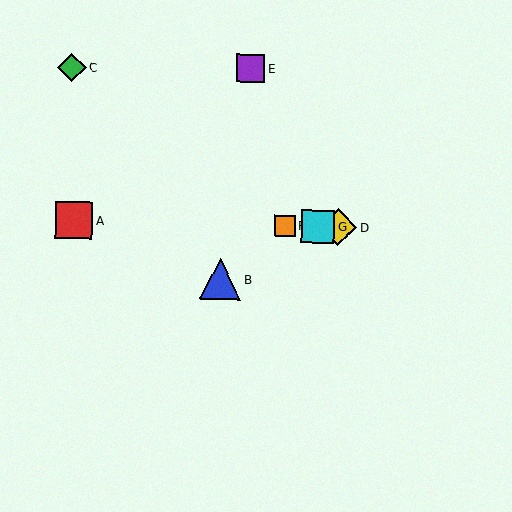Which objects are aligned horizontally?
Objects A, D, F, G are aligned horizontally.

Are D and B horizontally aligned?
No, D is at y≈227 and B is at y≈279.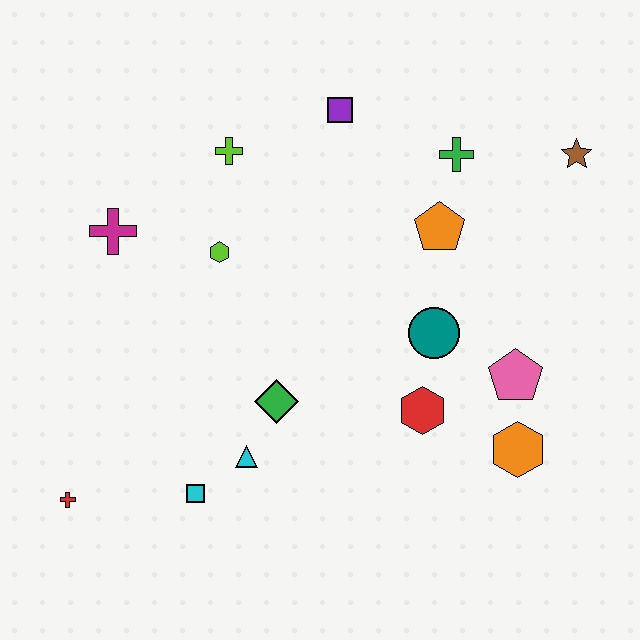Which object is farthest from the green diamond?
The brown star is farthest from the green diamond.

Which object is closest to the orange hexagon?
The pink pentagon is closest to the orange hexagon.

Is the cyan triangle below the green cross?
Yes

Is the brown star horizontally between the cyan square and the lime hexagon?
No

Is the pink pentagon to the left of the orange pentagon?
No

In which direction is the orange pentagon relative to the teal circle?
The orange pentagon is above the teal circle.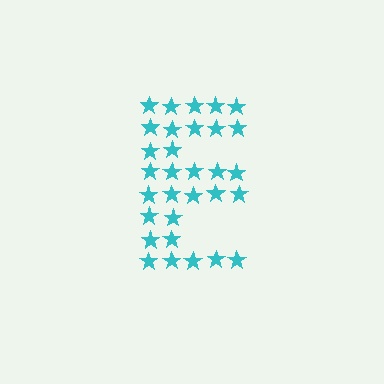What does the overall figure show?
The overall figure shows the letter E.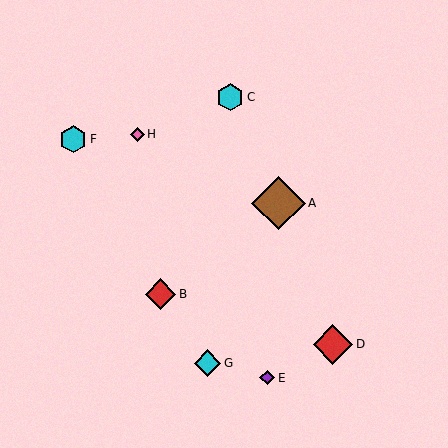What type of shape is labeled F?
Shape F is a cyan hexagon.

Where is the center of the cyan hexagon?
The center of the cyan hexagon is at (230, 97).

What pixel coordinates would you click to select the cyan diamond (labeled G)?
Click at (207, 363) to select the cyan diamond G.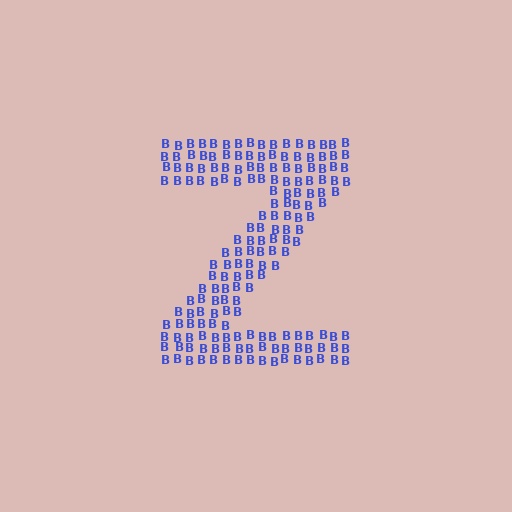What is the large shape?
The large shape is the letter Z.